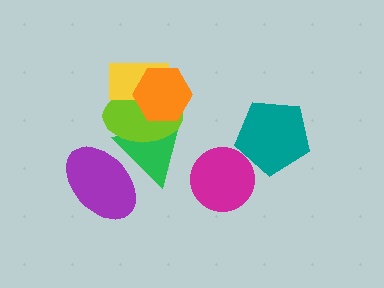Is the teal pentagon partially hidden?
No, no other shape covers it.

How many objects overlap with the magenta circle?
0 objects overlap with the magenta circle.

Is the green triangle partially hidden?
Yes, it is partially covered by another shape.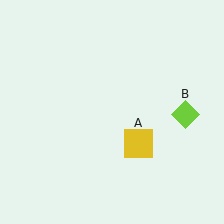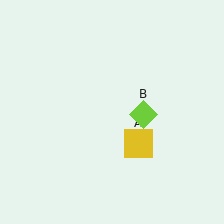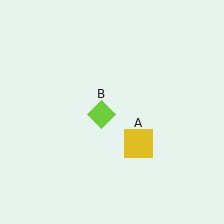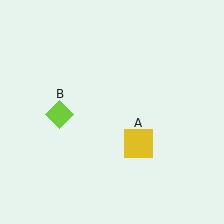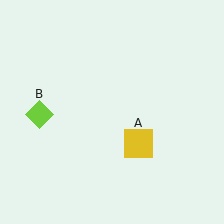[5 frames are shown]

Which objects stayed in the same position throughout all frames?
Yellow square (object A) remained stationary.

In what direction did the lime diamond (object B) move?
The lime diamond (object B) moved left.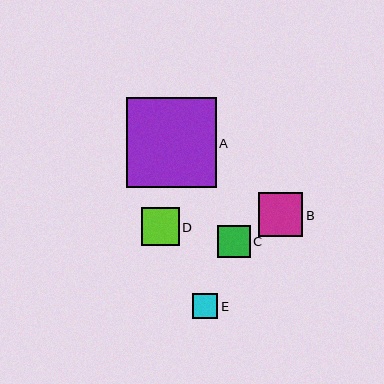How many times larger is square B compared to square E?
Square B is approximately 1.7 times the size of square E.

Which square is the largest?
Square A is the largest with a size of approximately 90 pixels.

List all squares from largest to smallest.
From largest to smallest: A, B, D, C, E.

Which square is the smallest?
Square E is the smallest with a size of approximately 25 pixels.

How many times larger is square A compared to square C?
Square A is approximately 2.7 times the size of square C.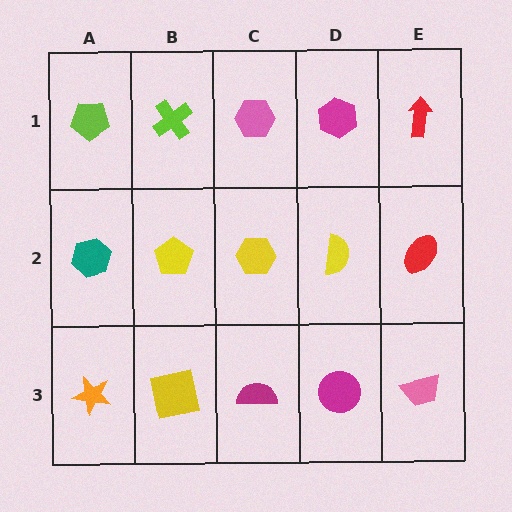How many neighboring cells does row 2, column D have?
4.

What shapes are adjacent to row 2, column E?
A red arrow (row 1, column E), a pink trapezoid (row 3, column E), a yellow semicircle (row 2, column D).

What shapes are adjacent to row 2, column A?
A lime pentagon (row 1, column A), an orange star (row 3, column A), a yellow pentagon (row 2, column B).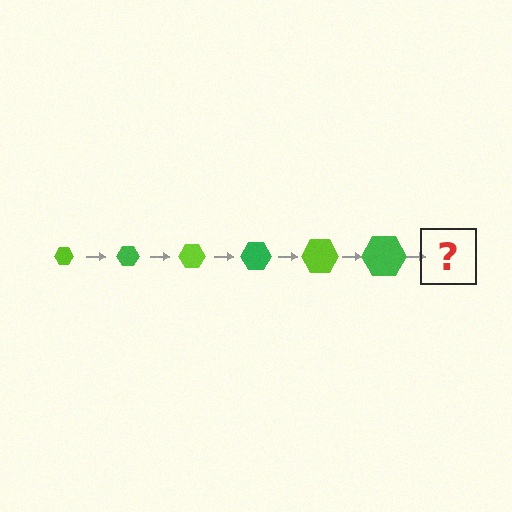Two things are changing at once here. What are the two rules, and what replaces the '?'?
The two rules are that the hexagon grows larger each step and the color cycles through lime and green. The '?' should be a lime hexagon, larger than the previous one.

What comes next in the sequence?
The next element should be a lime hexagon, larger than the previous one.